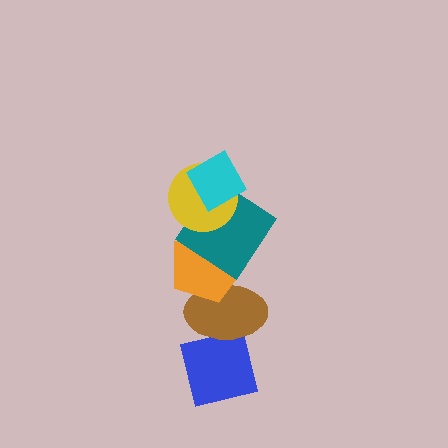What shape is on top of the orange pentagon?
The teal diamond is on top of the orange pentagon.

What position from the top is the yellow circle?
The yellow circle is 2nd from the top.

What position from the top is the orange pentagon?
The orange pentagon is 4th from the top.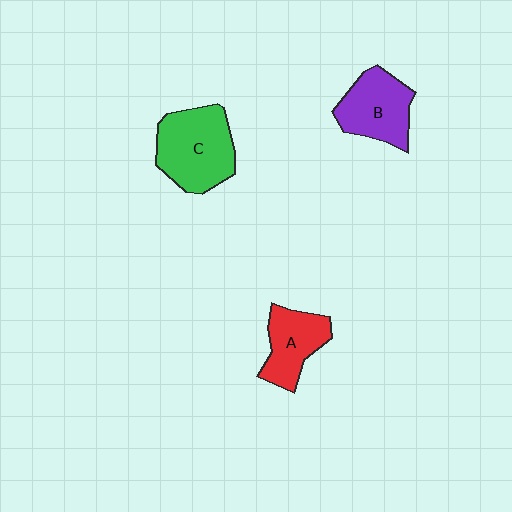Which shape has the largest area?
Shape C (green).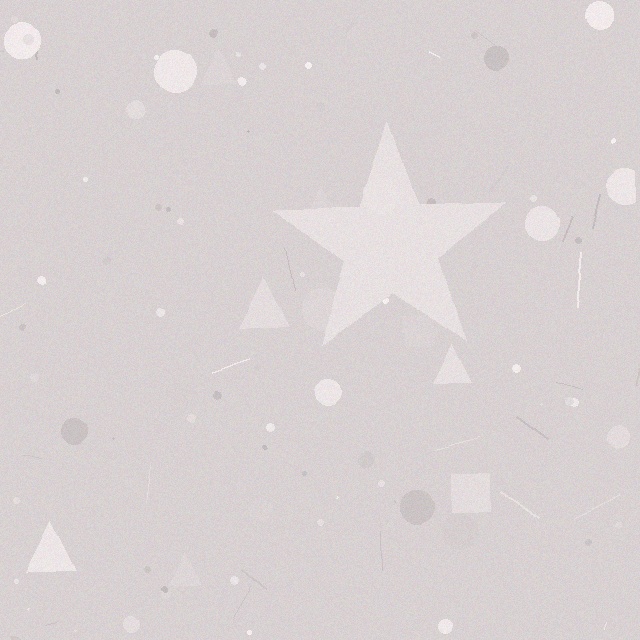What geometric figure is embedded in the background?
A star is embedded in the background.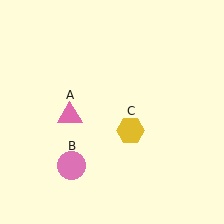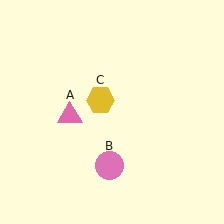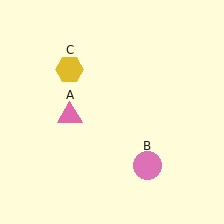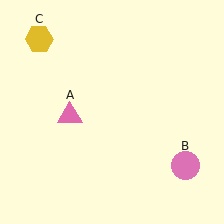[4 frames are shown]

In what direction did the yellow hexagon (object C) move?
The yellow hexagon (object C) moved up and to the left.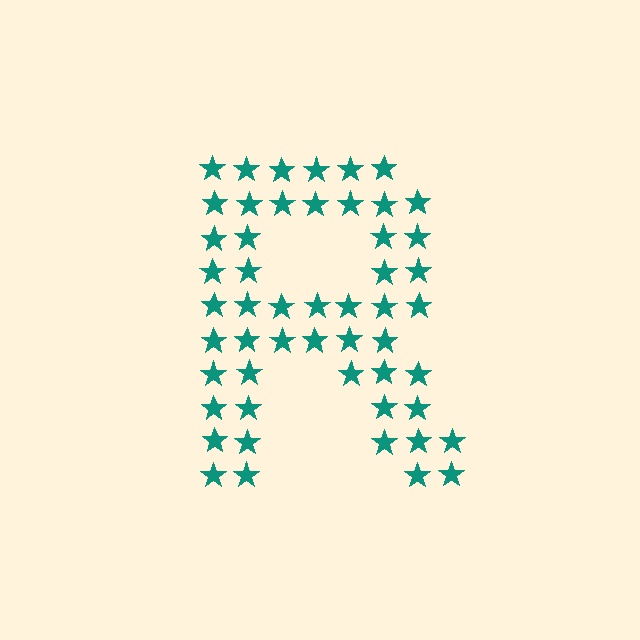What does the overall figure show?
The overall figure shows the letter R.